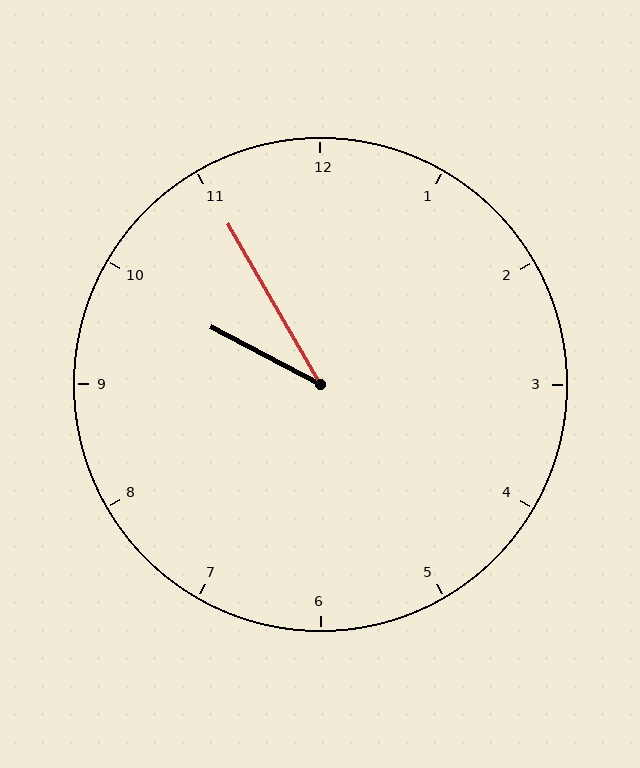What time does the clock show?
9:55.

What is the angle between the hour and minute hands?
Approximately 32 degrees.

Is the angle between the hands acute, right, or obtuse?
It is acute.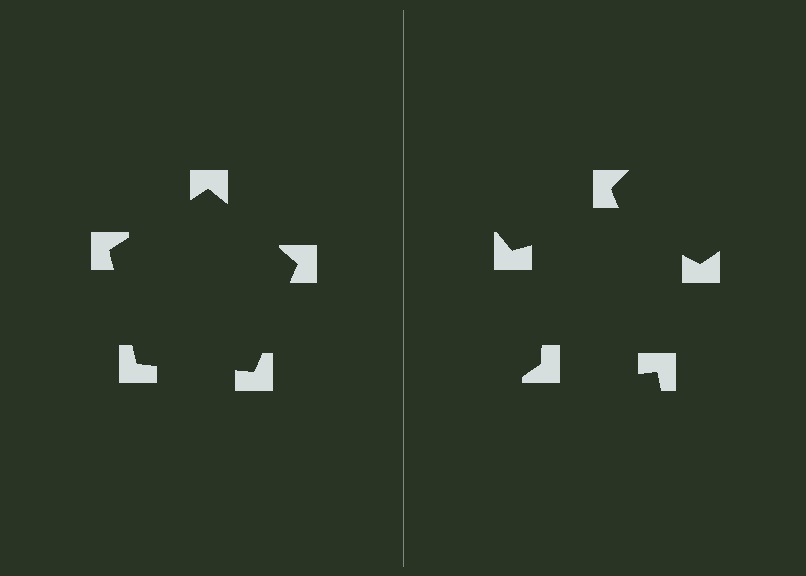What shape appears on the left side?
An illusory pentagon.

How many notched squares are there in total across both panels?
10 — 5 on each side.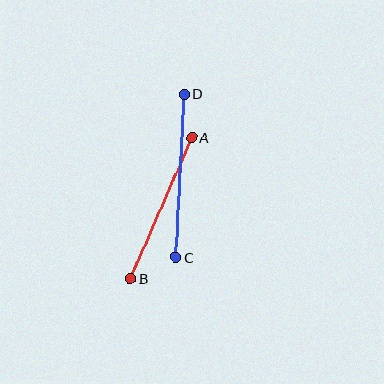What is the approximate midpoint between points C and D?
The midpoint is at approximately (180, 176) pixels.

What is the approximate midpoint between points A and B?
The midpoint is at approximately (161, 208) pixels.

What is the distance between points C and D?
The distance is approximately 164 pixels.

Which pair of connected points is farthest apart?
Points C and D are farthest apart.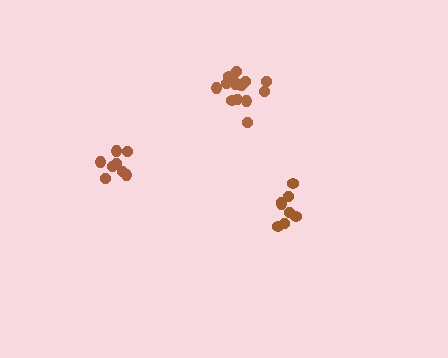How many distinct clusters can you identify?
There are 3 distinct clusters.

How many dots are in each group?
Group 1: 8 dots, Group 2: 8 dots, Group 3: 14 dots (30 total).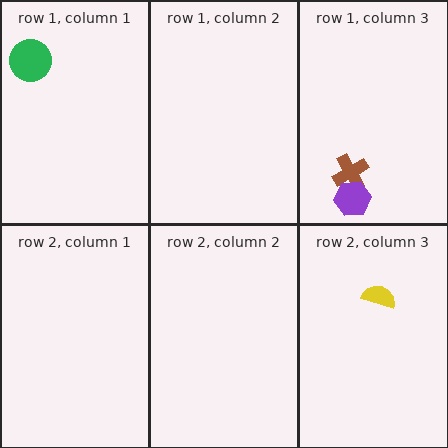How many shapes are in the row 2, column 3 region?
1.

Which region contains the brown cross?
The row 1, column 3 region.